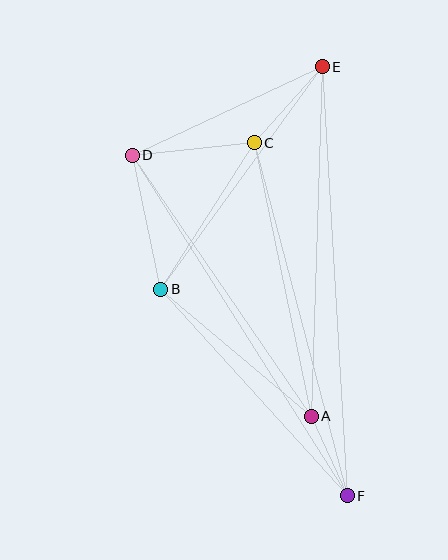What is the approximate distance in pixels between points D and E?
The distance between D and E is approximately 210 pixels.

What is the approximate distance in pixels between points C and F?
The distance between C and F is approximately 365 pixels.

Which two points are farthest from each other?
Points E and F are farthest from each other.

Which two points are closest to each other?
Points A and F are closest to each other.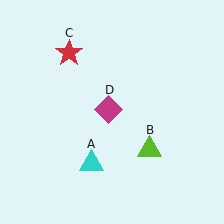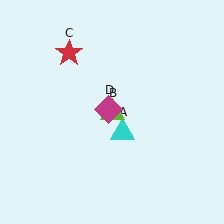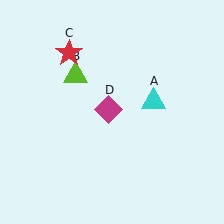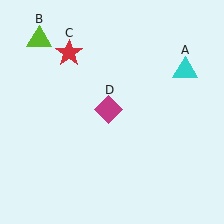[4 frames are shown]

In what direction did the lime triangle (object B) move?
The lime triangle (object B) moved up and to the left.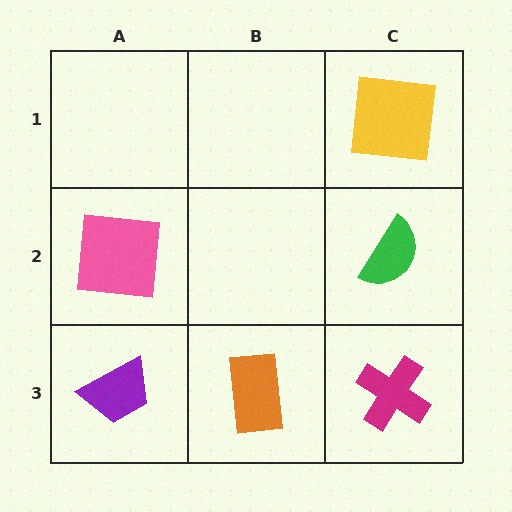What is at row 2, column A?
A pink square.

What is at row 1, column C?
A yellow square.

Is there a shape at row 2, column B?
No, that cell is empty.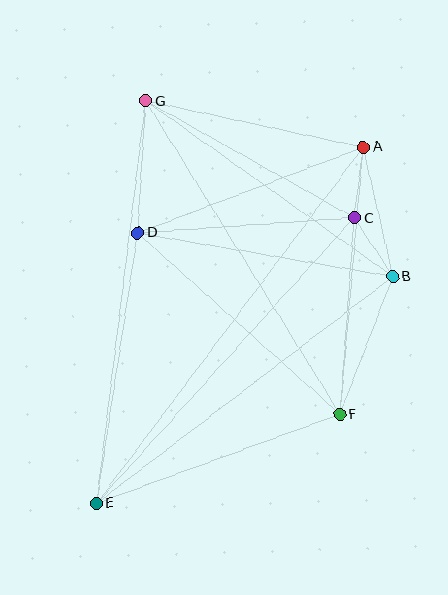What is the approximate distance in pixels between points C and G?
The distance between C and G is approximately 239 pixels.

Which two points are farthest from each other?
Points A and E are farthest from each other.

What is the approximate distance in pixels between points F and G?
The distance between F and G is approximately 369 pixels.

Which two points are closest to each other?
Points B and C are closest to each other.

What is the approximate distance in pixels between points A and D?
The distance between A and D is approximately 241 pixels.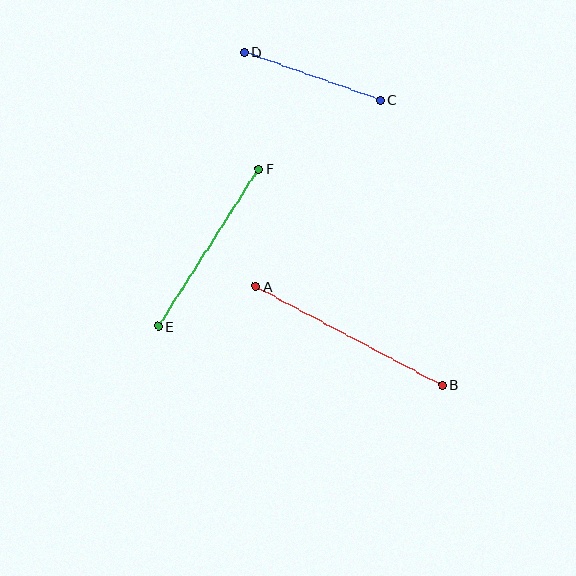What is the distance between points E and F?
The distance is approximately 187 pixels.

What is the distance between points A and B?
The distance is approximately 211 pixels.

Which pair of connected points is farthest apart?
Points A and B are farthest apart.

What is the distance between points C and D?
The distance is approximately 144 pixels.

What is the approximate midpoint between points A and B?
The midpoint is at approximately (349, 336) pixels.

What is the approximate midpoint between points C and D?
The midpoint is at approximately (312, 76) pixels.